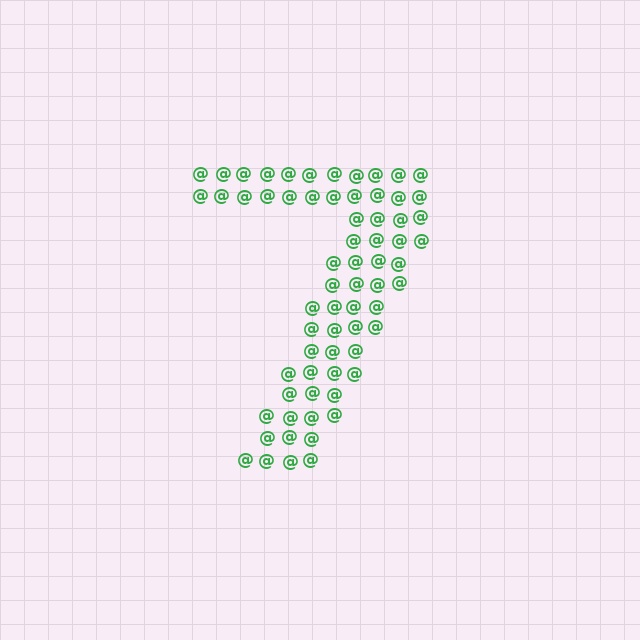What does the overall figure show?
The overall figure shows the digit 7.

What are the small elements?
The small elements are at signs.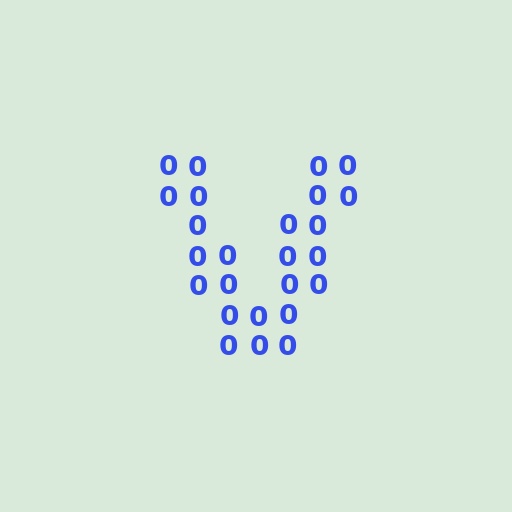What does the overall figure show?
The overall figure shows the letter V.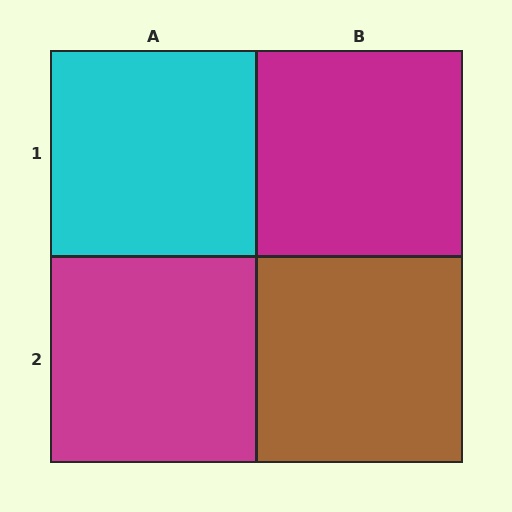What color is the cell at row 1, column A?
Cyan.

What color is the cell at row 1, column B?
Magenta.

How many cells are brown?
1 cell is brown.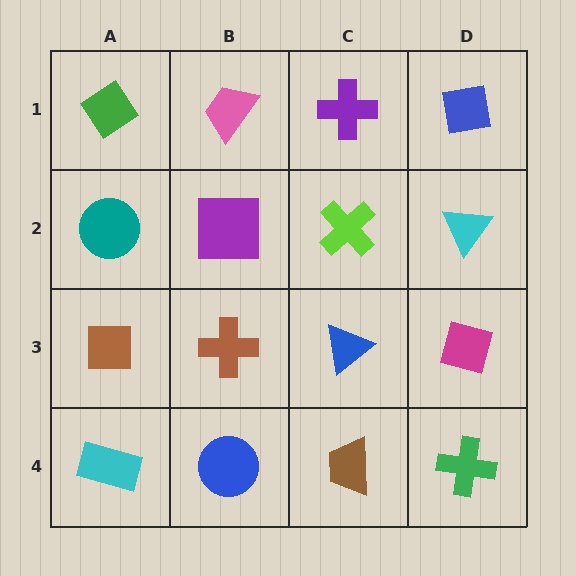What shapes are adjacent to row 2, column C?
A purple cross (row 1, column C), a blue triangle (row 3, column C), a purple square (row 2, column B), a cyan triangle (row 2, column D).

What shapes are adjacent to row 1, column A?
A teal circle (row 2, column A), a pink trapezoid (row 1, column B).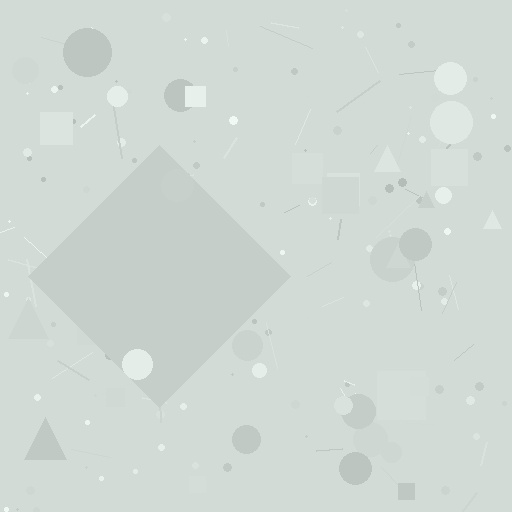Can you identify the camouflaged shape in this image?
The camouflaged shape is a diamond.